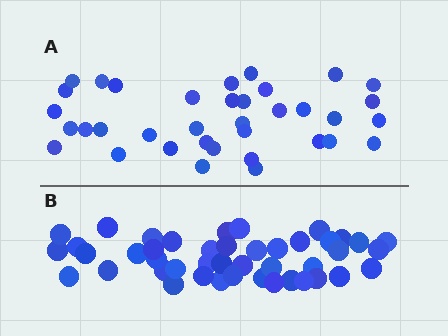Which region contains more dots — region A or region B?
Region B (the bottom region) has more dots.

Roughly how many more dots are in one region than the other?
Region B has roughly 8 or so more dots than region A.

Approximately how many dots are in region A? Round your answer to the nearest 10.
About 40 dots. (The exact count is 36, which rounds to 40.)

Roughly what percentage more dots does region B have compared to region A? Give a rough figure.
About 20% more.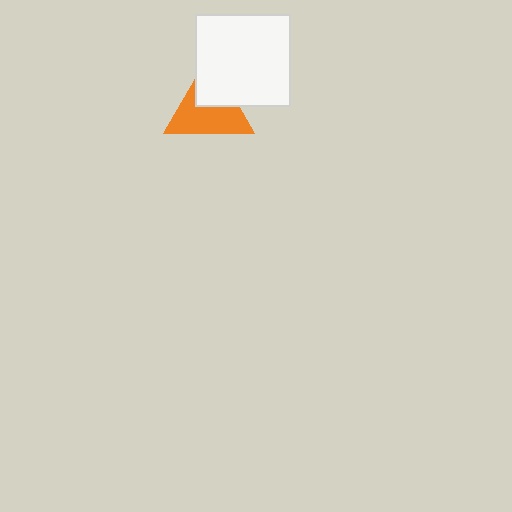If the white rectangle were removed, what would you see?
You would see the complete orange triangle.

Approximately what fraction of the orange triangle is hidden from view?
Roughly 38% of the orange triangle is hidden behind the white rectangle.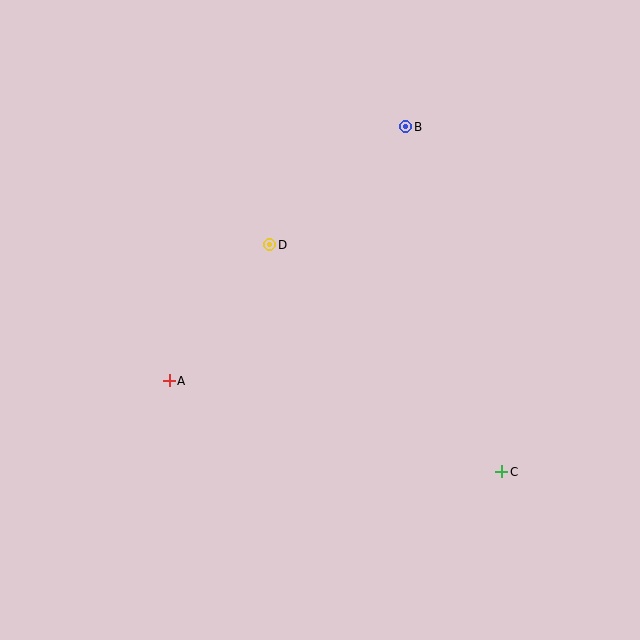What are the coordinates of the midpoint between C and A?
The midpoint between C and A is at (336, 426).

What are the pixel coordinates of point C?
Point C is at (502, 472).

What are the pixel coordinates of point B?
Point B is at (406, 127).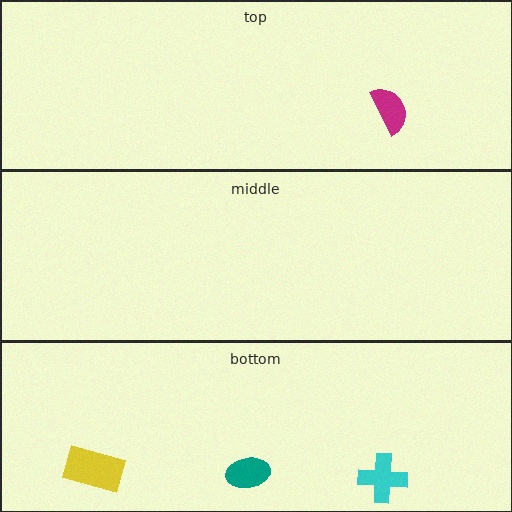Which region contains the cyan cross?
The bottom region.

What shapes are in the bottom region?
The yellow rectangle, the teal ellipse, the cyan cross.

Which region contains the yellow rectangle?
The bottom region.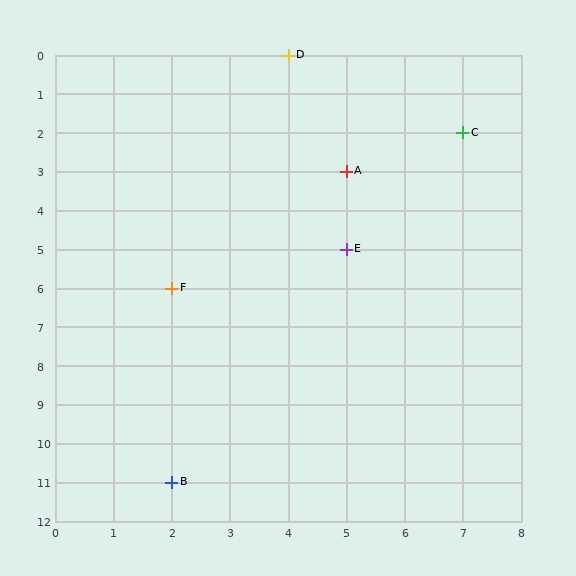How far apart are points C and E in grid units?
Points C and E are 2 columns and 3 rows apart (about 3.6 grid units diagonally).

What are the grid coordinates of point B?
Point B is at grid coordinates (2, 11).